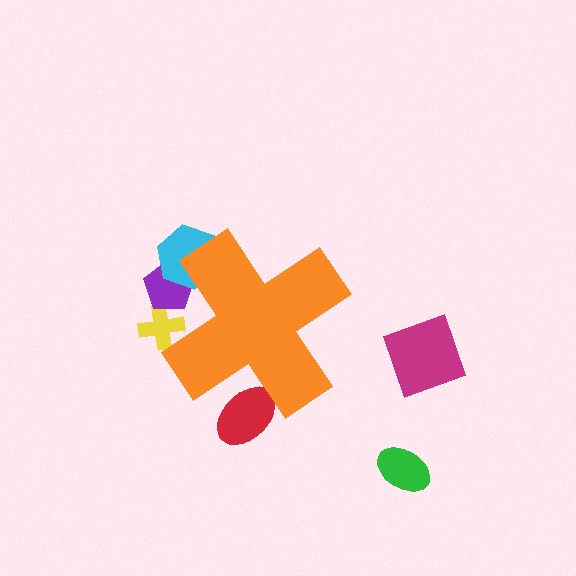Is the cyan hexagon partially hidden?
Yes, the cyan hexagon is partially hidden behind the orange cross.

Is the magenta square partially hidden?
No, the magenta square is fully visible.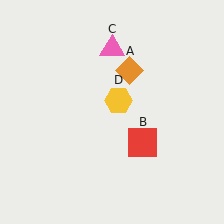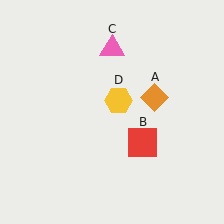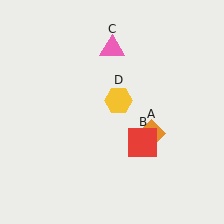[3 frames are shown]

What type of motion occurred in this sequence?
The orange diamond (object A) rotated clockwise around the center of the scene.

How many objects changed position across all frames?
1 object changed position: orange diamond (object A).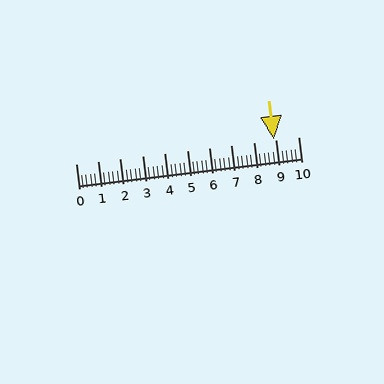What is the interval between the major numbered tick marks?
The major tick marks are spaced 1 units apart.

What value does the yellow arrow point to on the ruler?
The yellow arrow points to approximately 8.9.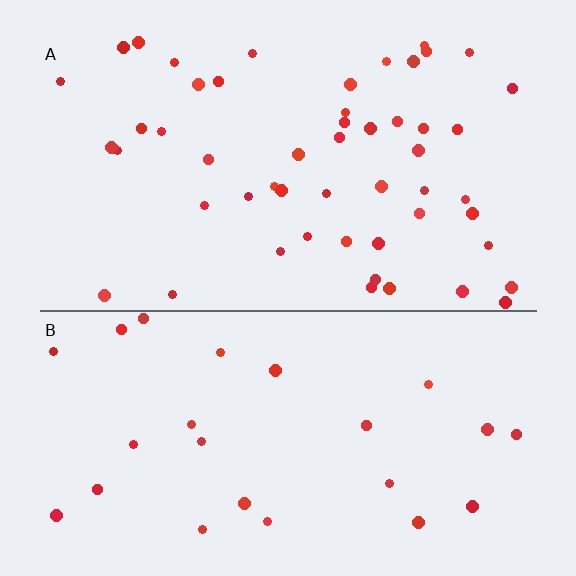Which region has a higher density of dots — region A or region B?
A (the top).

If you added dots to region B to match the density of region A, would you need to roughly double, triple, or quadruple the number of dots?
Approximately double.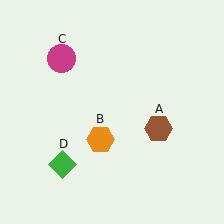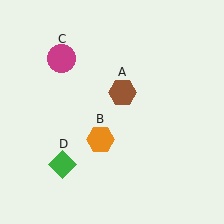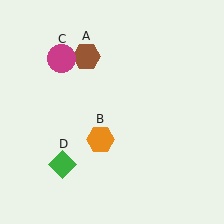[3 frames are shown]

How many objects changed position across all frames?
1 object changed position: brown hexagon (object A).